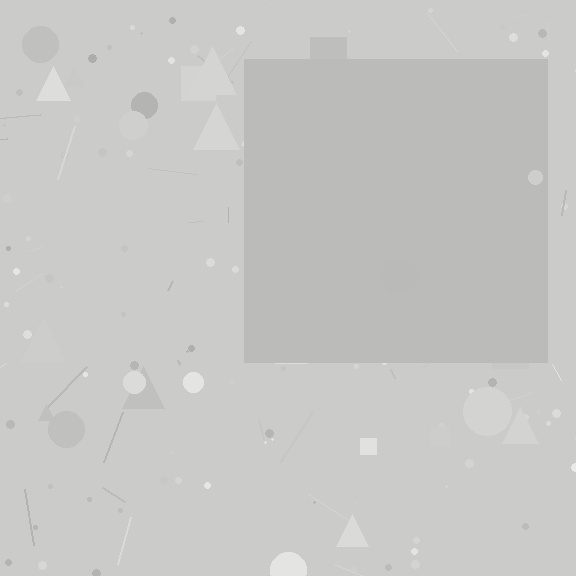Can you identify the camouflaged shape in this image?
The camouflaged shape is a square.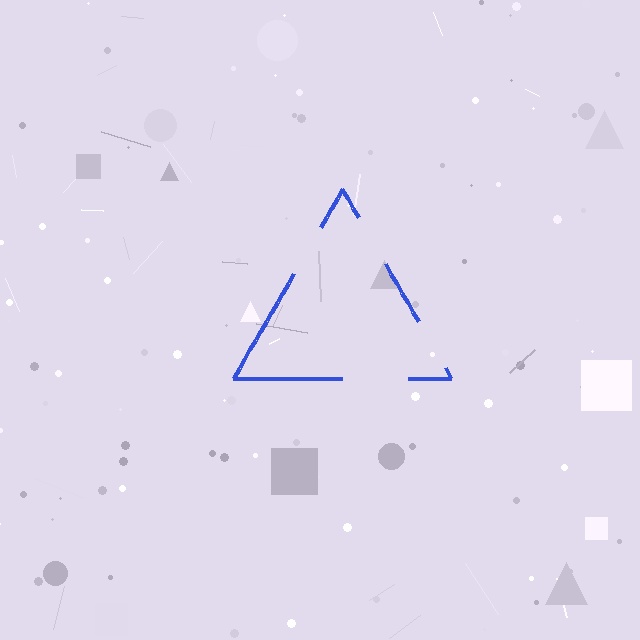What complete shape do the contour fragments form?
The contour fragments form a triangle.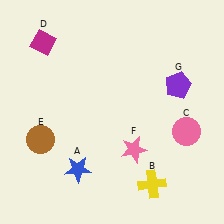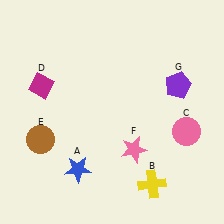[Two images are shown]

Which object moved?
The magenta diamond (D) moved down.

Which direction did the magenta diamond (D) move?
The magenta diamond (D) moved down.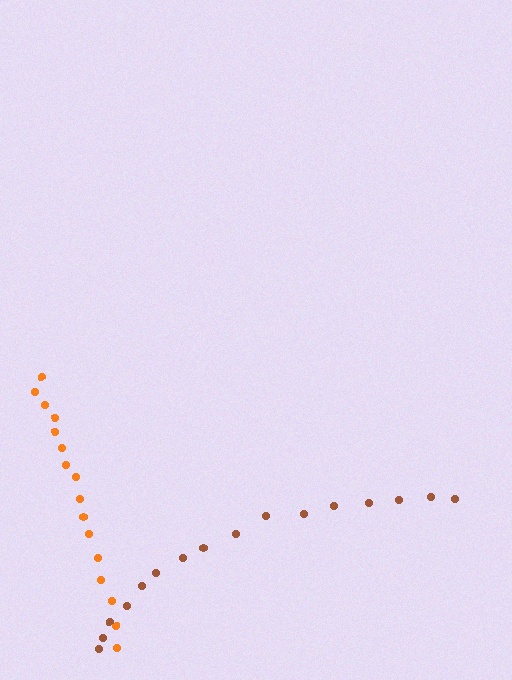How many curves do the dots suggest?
There are 2 distinct paths.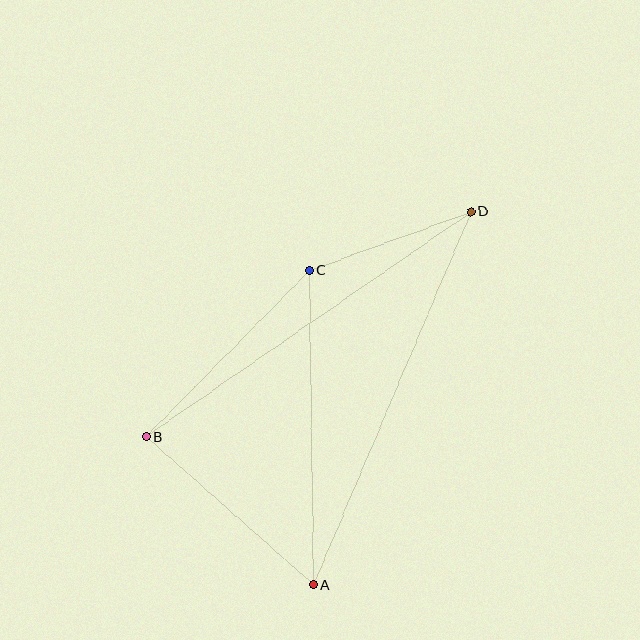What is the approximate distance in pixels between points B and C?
The distance between B and C is approximately 233 pixels.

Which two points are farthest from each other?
Points A and D are farthest from each other.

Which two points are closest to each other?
Points C and D are closest to each other.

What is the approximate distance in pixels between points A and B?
The distance between A and B is approximately 223 pixels.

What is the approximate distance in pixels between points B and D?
The distance between B and D is approximately 395 pixels.